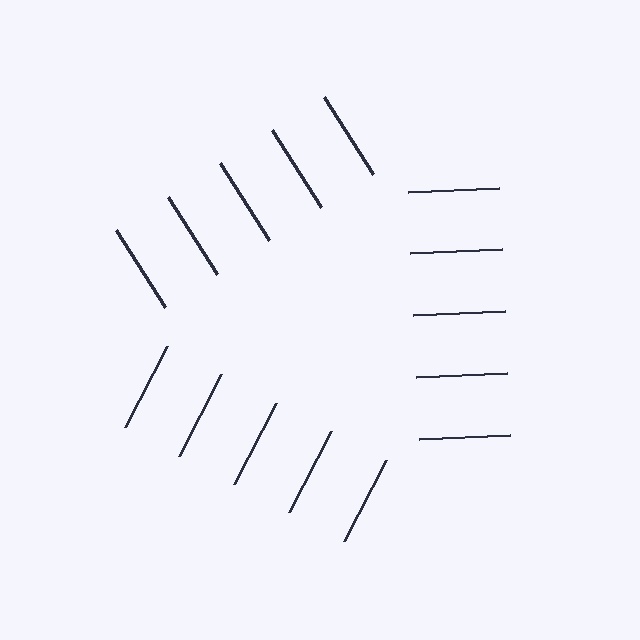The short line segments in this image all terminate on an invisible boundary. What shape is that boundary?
An illusory triangle — the line segments terminate on its edges but no continuous stroke is drawn.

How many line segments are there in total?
15 — 5 along each of the 3 edges.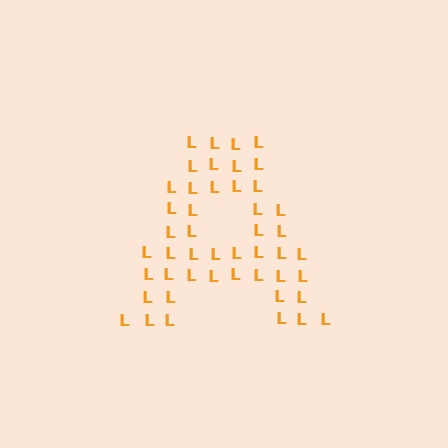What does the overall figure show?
The overall figure shows the letter A.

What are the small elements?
The small elements are letter L's.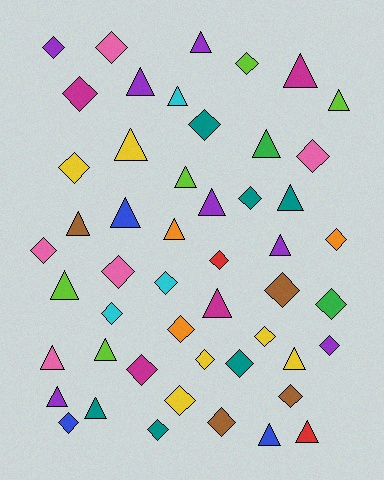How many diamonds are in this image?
There are 27 diamonds.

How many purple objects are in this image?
There are 7 purple objects.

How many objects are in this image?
There are 50 objects.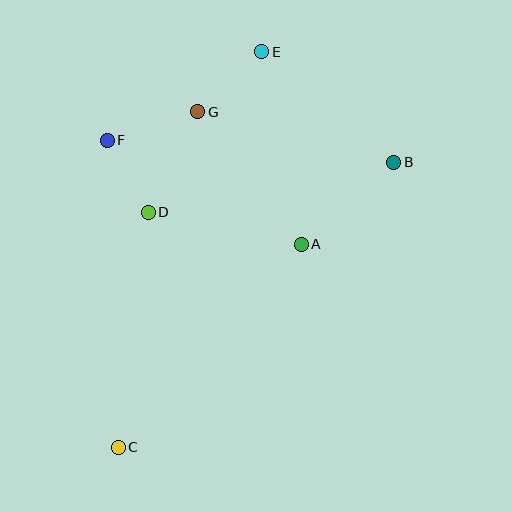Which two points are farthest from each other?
Points C and E are farthest from each other.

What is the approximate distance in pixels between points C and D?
The distance between C and D is approximately 237 pixels.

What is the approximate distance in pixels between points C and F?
The distance between C and F is approximately 307 pixels.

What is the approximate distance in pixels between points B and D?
The distance between B and D is approximately 251 pixels.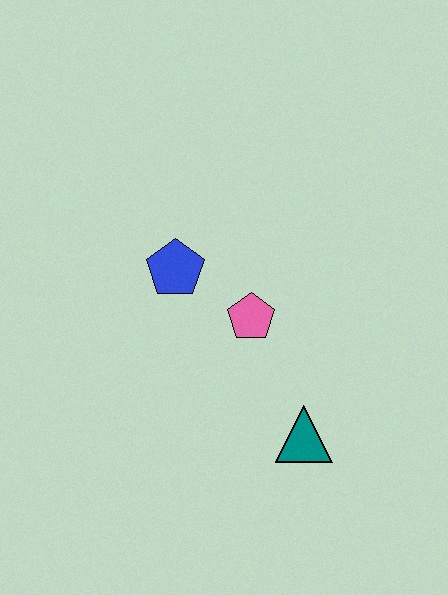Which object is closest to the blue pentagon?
The pink pentagon is closest to the blue pentagon.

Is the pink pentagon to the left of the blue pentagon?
No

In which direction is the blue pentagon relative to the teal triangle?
The blue pentagon is above the teal triangle.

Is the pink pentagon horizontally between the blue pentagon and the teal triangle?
Yes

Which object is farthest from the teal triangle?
The blue pentagon is farthest from the teal triangle.